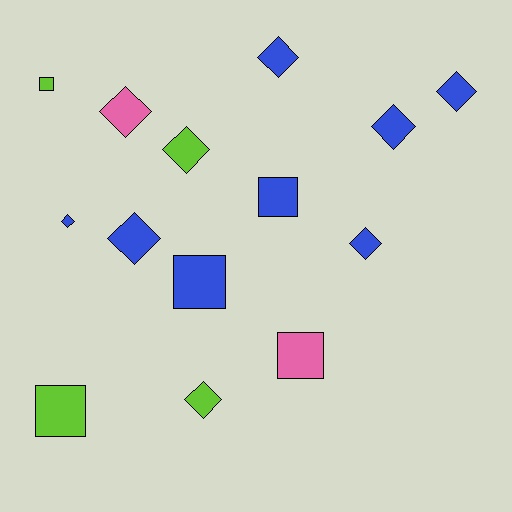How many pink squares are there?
There is 1 pink square.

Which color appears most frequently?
Blue, with 8 objects.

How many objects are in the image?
There are 14 objects.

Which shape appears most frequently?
Diamond, with 9 objects.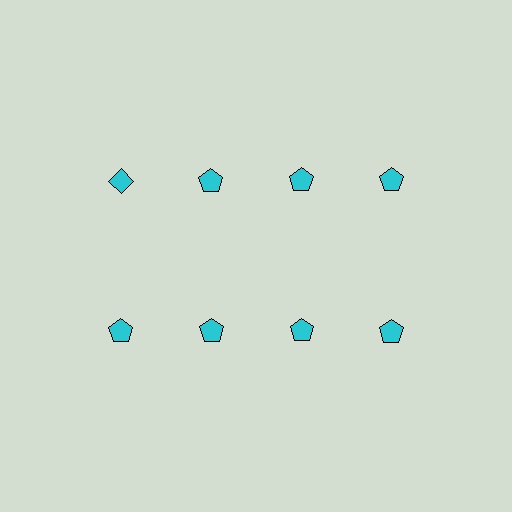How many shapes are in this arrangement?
There are 8 shapes arranged in a grid pattern.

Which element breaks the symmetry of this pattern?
The cyan diamond in the top row, leftmost column breaks the symmetry. All other shapes are cyan pentagons.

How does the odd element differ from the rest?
It has a different shape: diamond instead of pentagon.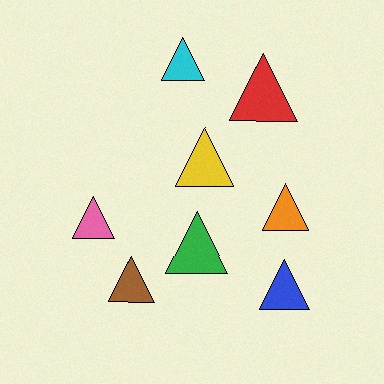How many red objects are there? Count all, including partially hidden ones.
There is 1 red object.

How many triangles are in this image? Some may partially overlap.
There are 8 triangles.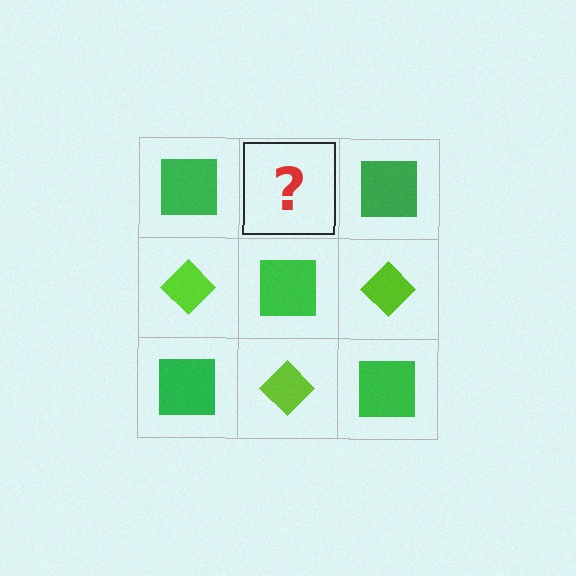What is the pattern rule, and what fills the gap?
The rule is that it alternates green square and lime diamond in a checkerboard pattern. The gap should be filled with a lime diamond.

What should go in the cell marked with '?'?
The missing cell should contain a lime diamond.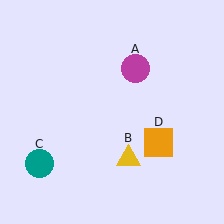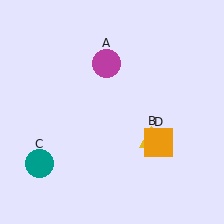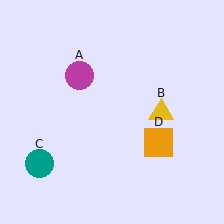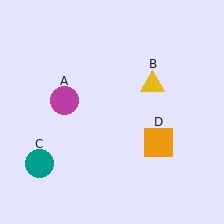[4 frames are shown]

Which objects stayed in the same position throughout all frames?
Teal circle (object C) and orange square (object D) remained stationary.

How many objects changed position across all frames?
2 objects changed position: magenta circle (object A), yellow triangle (object B).